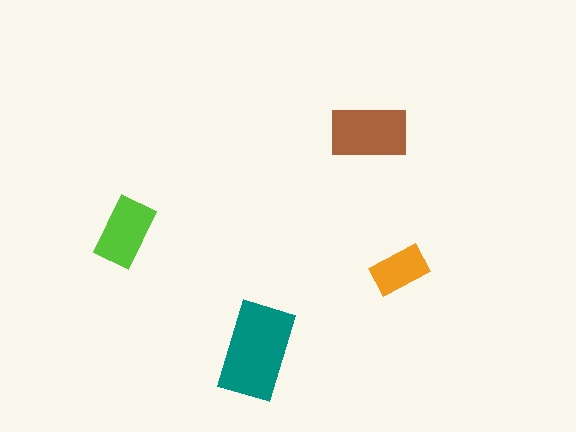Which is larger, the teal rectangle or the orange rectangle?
The teal one.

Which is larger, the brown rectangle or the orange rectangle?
The brown one.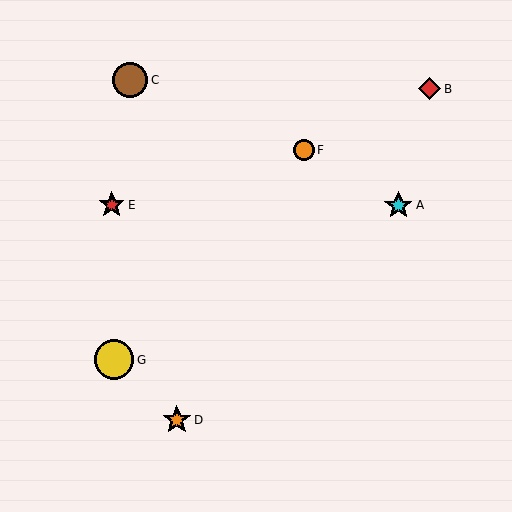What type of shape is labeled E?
Shape E is a red star.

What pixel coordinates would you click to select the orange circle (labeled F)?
Click at (304, 150) to select the orange circle F.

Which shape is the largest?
The yellow circle (labeled G) is the largest.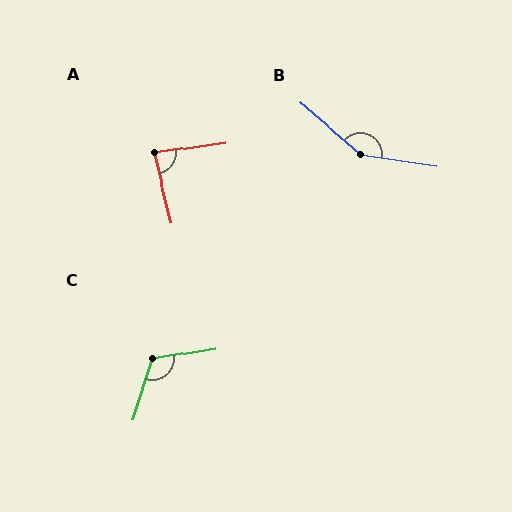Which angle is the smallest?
A, at approximately 84 degrees.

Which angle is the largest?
B, at approximately 148 degrees.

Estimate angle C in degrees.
Approximately 117 degrees.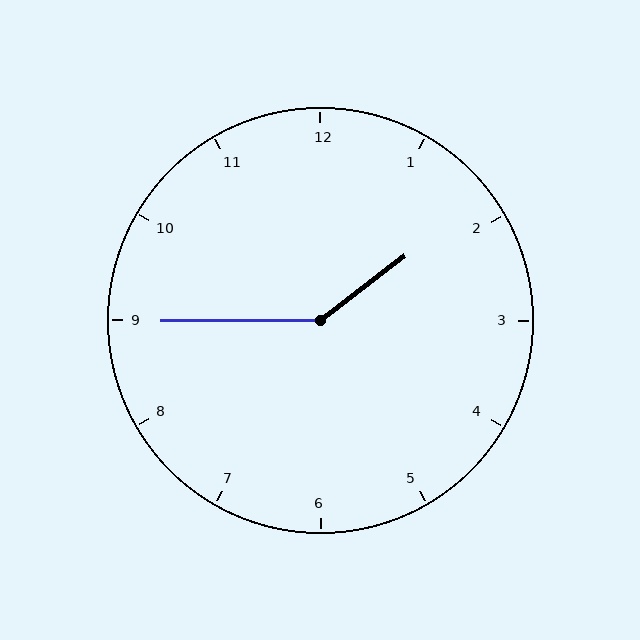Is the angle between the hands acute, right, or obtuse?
It is obtuse.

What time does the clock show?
1:45.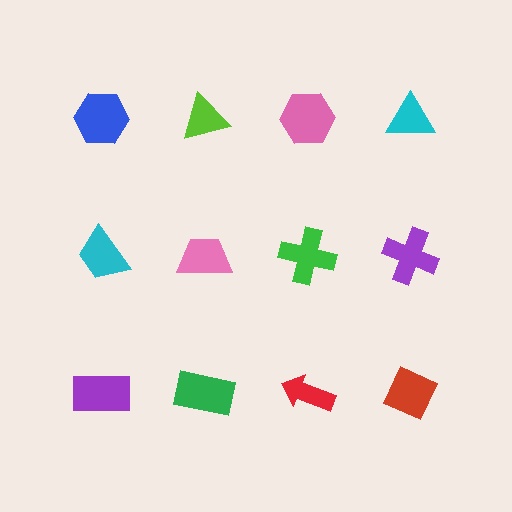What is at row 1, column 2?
A lime triangle.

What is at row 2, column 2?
A pink trapezoid.